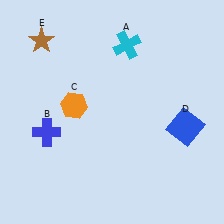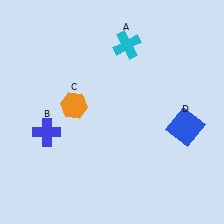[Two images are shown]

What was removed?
The brown star (E) was removed in Image 2.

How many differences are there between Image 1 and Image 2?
There is 1 difference between the two images.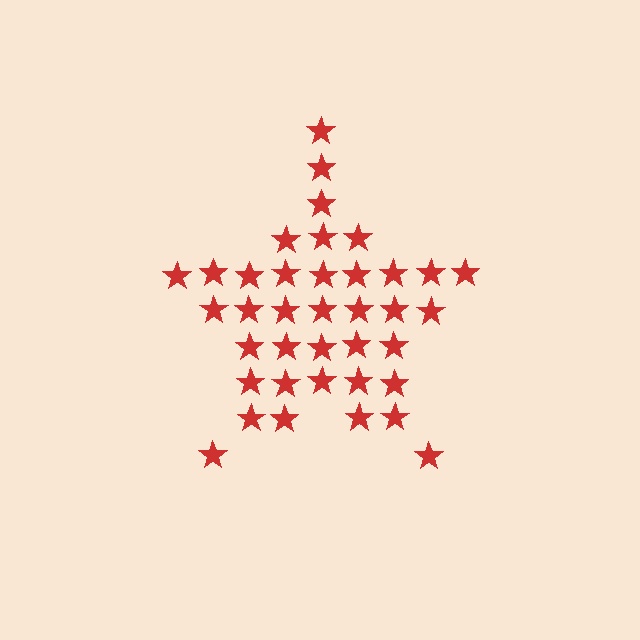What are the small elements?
The small elements are stars.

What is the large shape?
The large shape is a star.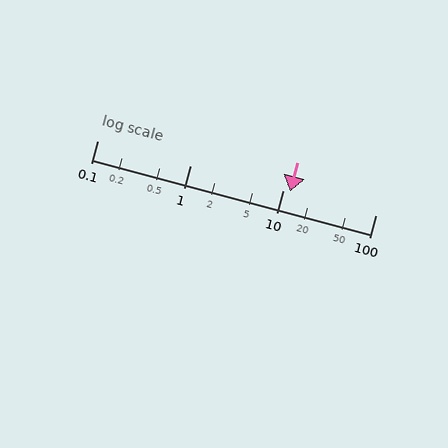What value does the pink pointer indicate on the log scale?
The pointer indicates approximately 12.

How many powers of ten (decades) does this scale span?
The scale spans 3 decades, from 0.1 to 100.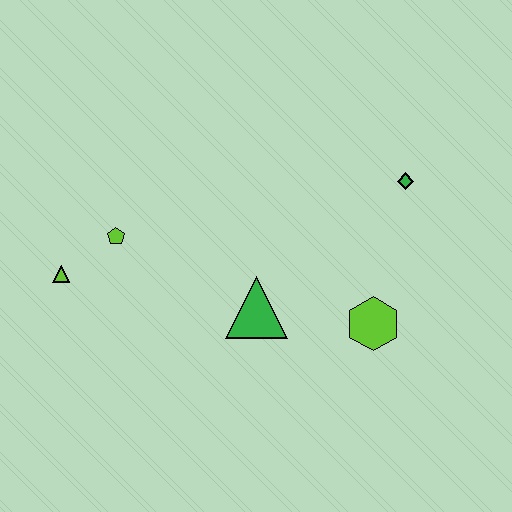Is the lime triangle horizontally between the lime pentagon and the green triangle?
No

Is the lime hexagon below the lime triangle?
Yes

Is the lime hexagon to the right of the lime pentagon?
Yes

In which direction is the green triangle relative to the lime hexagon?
The green triangle is to the left of the lime hexagon.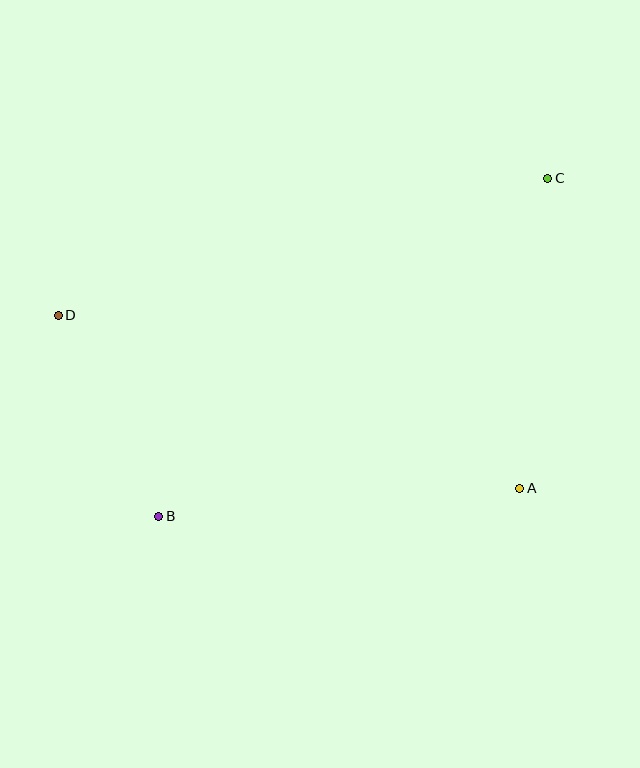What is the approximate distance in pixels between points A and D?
The distance between A and D is approximately 493 pixels.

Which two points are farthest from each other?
Points B and C are farthest from each other.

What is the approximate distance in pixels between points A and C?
The distance between A and C is approximately 311 pixels.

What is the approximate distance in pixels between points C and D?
The distance between C and D is approximately 509 pixels.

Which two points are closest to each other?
Points B and D are closest to each other.